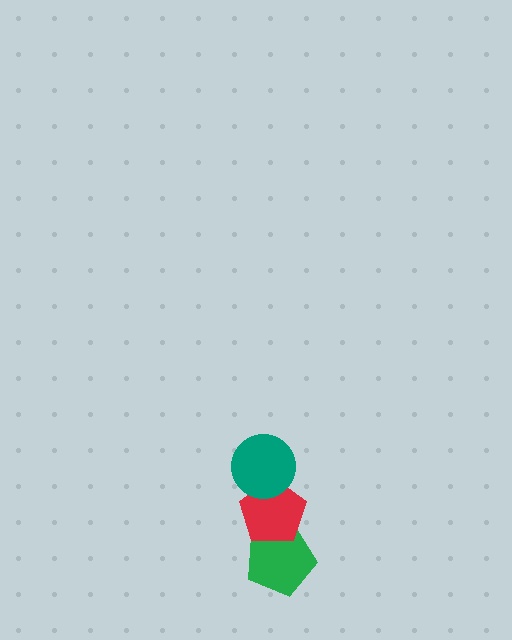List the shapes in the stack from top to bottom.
From top to bottom: the teal circle, the red pentagon, the green pentagon.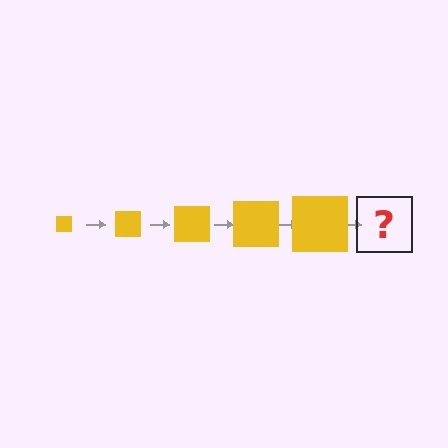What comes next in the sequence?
The next element should be a yellow square, larger than the previous one.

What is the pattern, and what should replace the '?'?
The pattern is that the square gets progressively larger each step. The '?' should be a yellow square, larger than the previous one.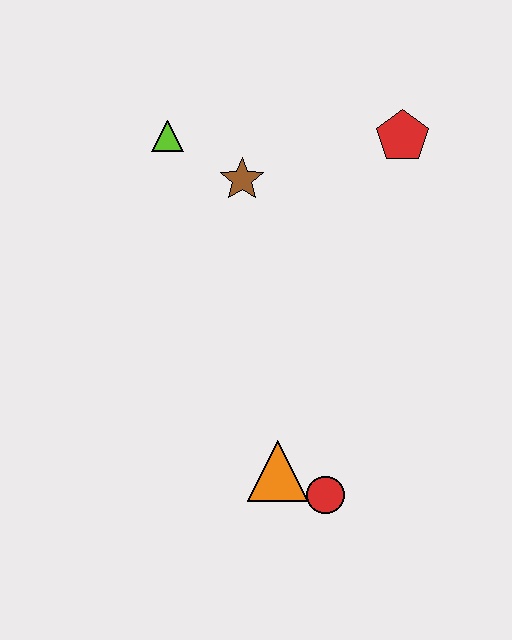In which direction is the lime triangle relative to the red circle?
The lime triangle is above the red circle.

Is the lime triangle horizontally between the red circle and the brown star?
No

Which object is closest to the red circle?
The orange triangle is closest to the red circle.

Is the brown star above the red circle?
Yes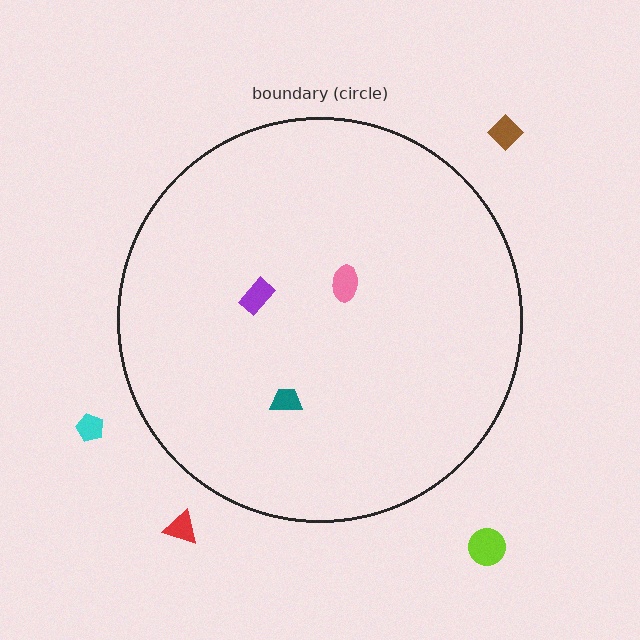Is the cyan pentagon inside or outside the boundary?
Outside.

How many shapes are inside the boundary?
3 inside, 4 outside.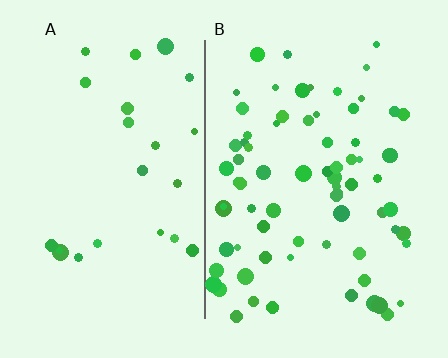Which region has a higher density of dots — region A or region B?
B (the right).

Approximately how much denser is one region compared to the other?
Approximately 3.1× — region B over region A.